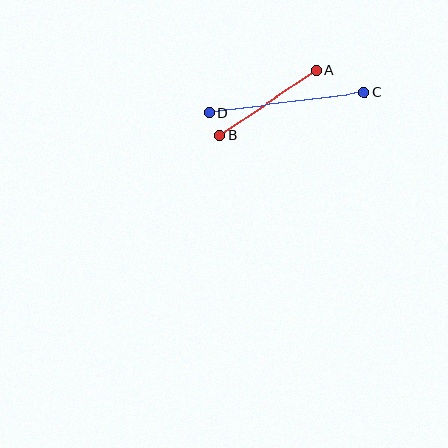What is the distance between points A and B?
The distance is approximately 117 pixels.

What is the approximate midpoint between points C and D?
The midpoint is at approximately (287, 103) pixels.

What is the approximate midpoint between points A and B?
The midpoint is at approximately (268, 103) pixels.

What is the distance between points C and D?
The distance is approximately 157 pixels.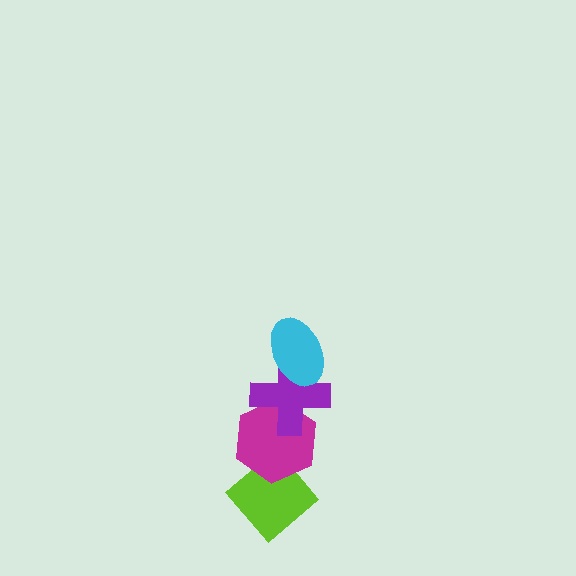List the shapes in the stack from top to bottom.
From top to bottom: the cyan ellipse, the purple cross, the magenta hexagon, the lime diamond.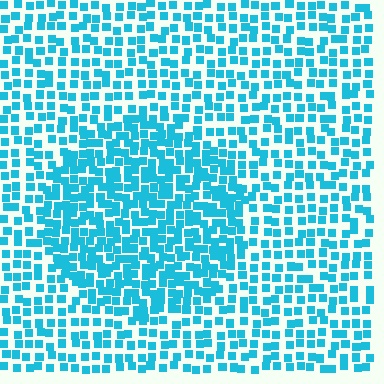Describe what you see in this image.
The image contains small cyan elements arranged at two different densities. A circle-shaped region is visible where the elements are more densely packed than the surrounding area.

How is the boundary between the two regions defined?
The boundary is defined by a change in element density (approximately 1.7x ratio). All elements are the same color, size, and shape.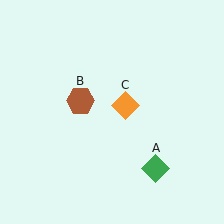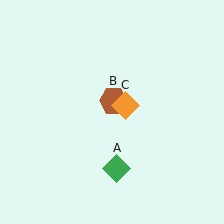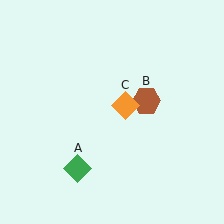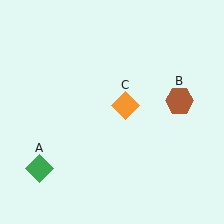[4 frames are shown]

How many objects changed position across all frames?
2 objects changed position: green diamond (object A), brown hexagon (object B).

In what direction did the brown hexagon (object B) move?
The brown hexagon (object B) moved right.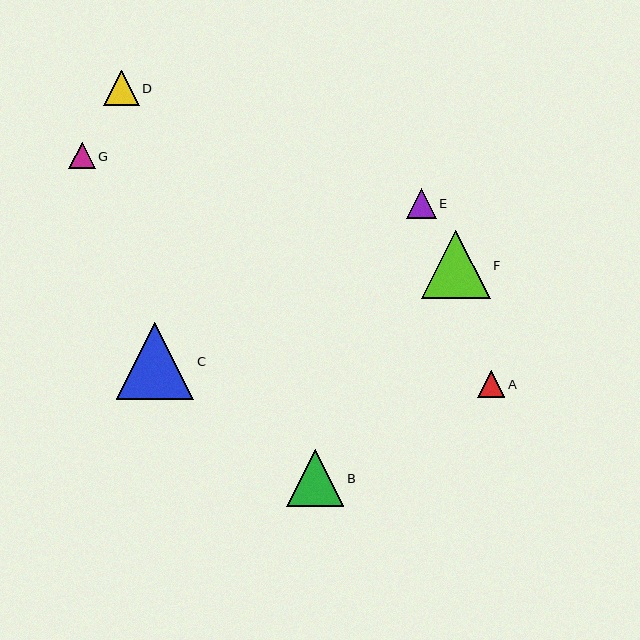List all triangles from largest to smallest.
From largest to smallest: C, F, B, D, E, A, G.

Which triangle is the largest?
Triangle C is the largest with a size of approximately 77 pixels.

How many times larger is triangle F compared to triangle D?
Triangle F is approximately 1.9 times the size of triangle D.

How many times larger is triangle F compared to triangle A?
Triangle F is approximately 2.5 times the size of triangle A.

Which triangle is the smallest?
Triangle G is the smallest with a size of approximately 27 pixels.